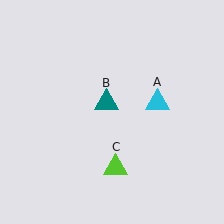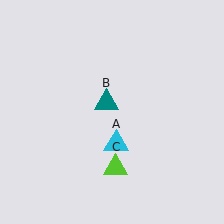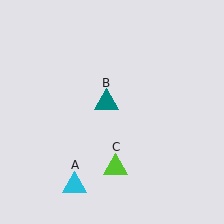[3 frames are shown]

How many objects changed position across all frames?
1 object changed position: cyan triangle (object A).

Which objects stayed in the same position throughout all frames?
Teal triangle (object B) and lime triangle (object C) remained stationary.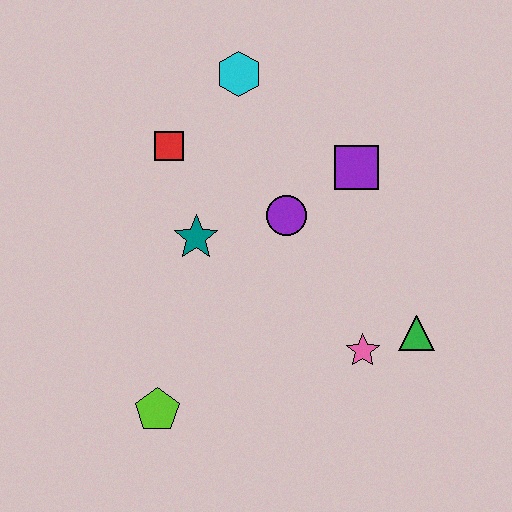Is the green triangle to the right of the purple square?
Yes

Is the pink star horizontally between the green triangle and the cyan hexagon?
Yes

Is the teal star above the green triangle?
Yes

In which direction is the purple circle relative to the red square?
The purple circle is to the right of the red square.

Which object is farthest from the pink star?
The cyan hexagon is farthest from the pink star.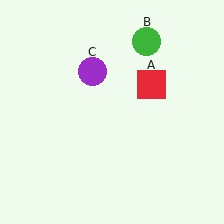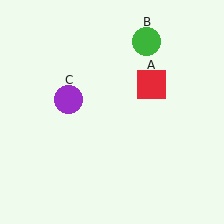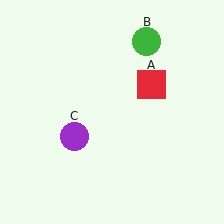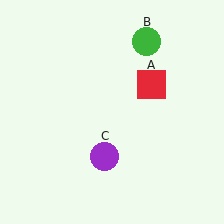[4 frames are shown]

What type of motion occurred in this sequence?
The purple circle (object C) rotated counterclockwise around the center of the scene.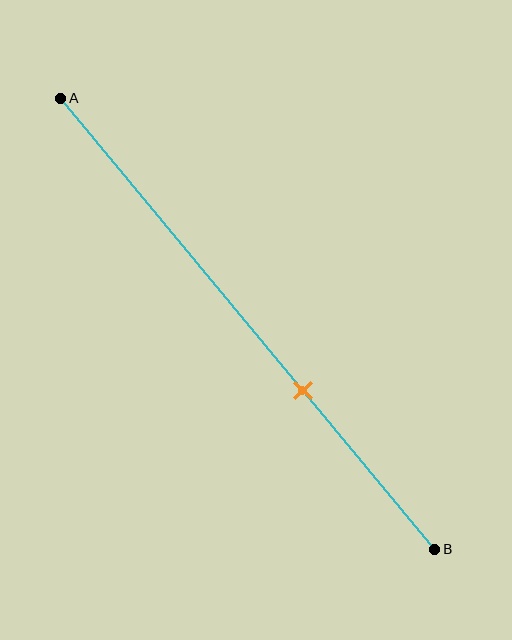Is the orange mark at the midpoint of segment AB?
No, the mark is at about 65% from A, not at the 50% midpoint.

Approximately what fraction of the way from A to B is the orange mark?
The orange mark is approximately 65% of the way from A to B.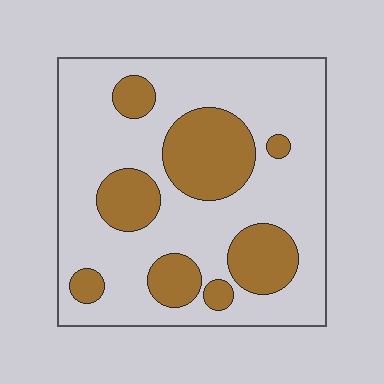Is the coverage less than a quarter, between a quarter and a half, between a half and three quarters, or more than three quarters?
Between a quarter and a half.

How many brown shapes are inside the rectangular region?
8.